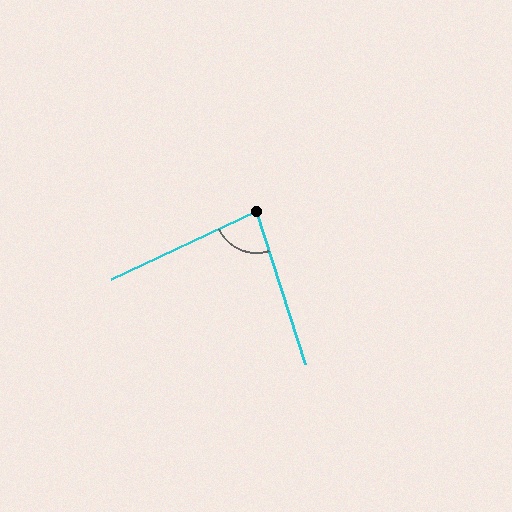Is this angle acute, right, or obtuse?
It is acute.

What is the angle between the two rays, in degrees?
Approximately 83 degrees.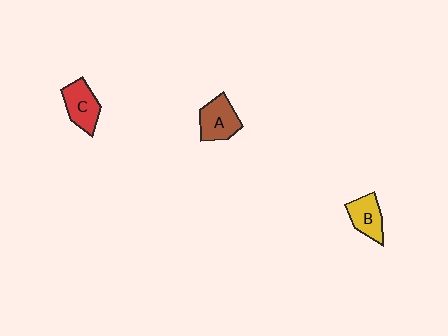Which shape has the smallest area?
Shape B (yellow).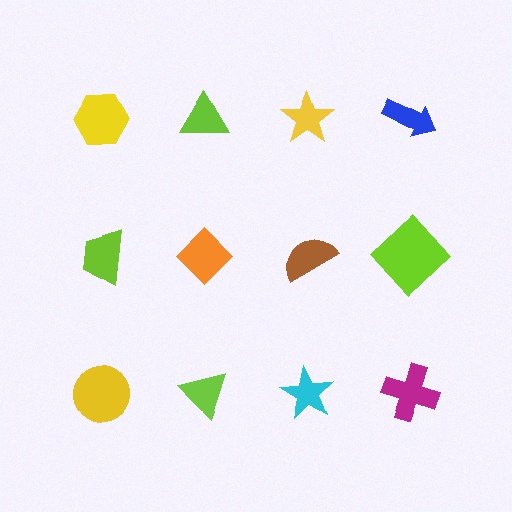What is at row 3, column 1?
A yellow circle.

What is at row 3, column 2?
A lime triangle.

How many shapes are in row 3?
4 shapes.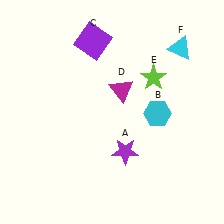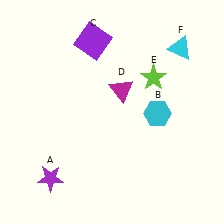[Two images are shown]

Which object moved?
The purple star (A) moved left.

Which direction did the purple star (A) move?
The purple star (A) moved left.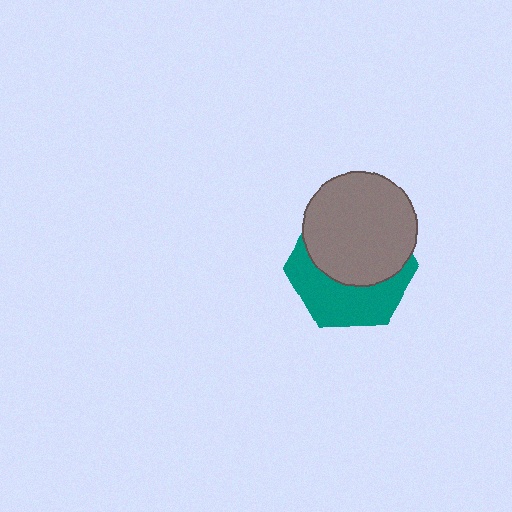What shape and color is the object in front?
The object in front is a gray circle.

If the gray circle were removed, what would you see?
You would see the complete teal hexagon.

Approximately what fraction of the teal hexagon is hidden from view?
Roughly 55% of the teal hexagon is hidden behind the gray circle.